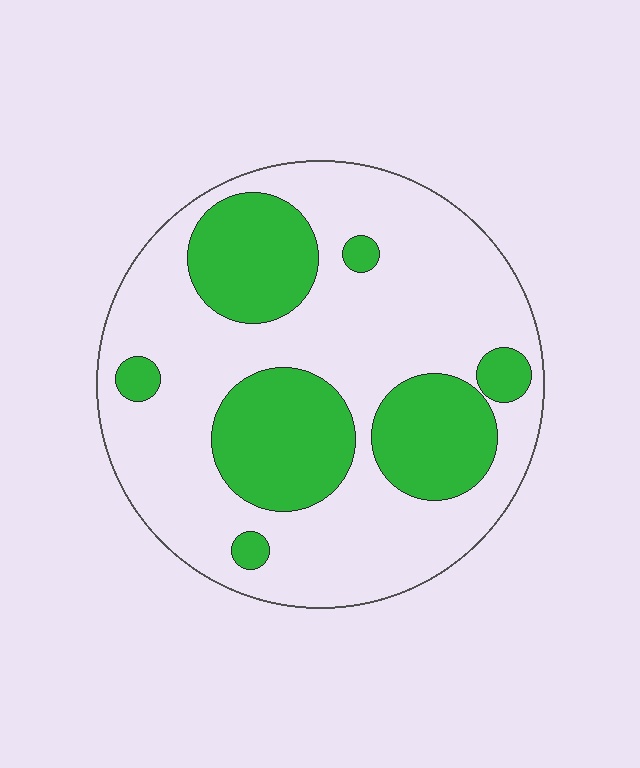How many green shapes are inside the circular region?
7.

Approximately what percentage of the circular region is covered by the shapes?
Approximately 30%.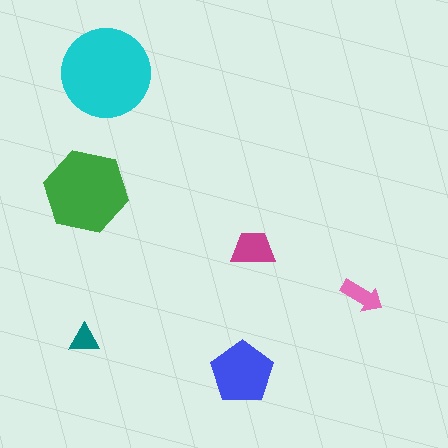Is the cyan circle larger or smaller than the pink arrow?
Larger.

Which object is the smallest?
The teal triangle.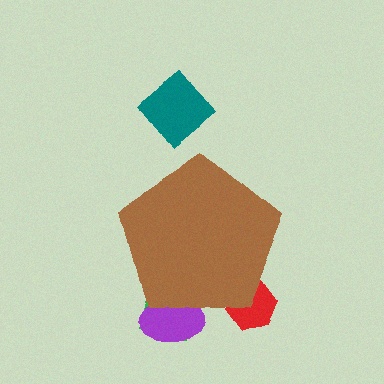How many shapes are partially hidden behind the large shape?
3 shapes are partially hidden.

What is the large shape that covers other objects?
A brown pentagon.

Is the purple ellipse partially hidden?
Yes, the purple ellipse is partially hidden behind the brown pentagon.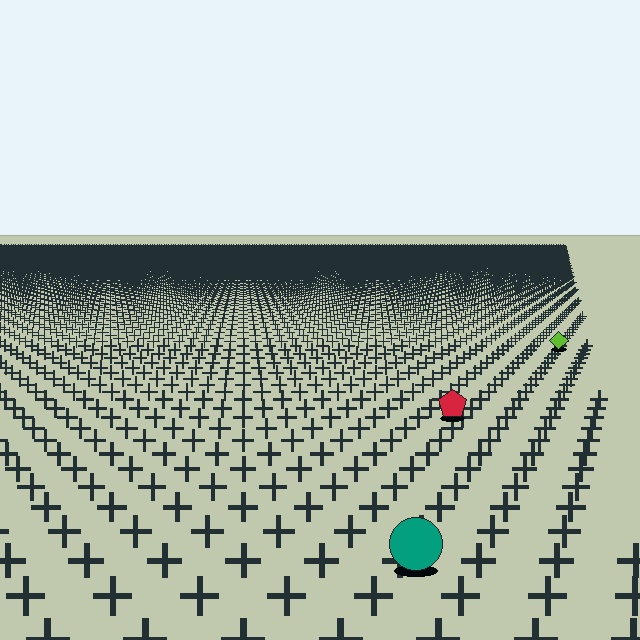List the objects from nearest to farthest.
From nearest to farthest: the teal circle, the red pentagon, the lime diamond.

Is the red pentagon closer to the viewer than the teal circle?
No. The teal circle is closer — you can tell from the texture gradient: the ground texture is coarser near it.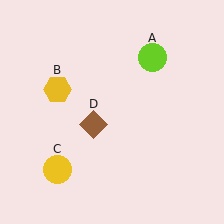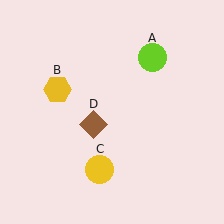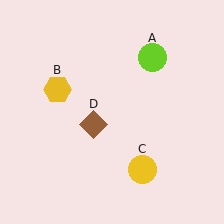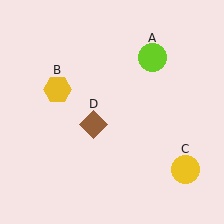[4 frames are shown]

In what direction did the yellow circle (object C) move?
The yellow circle (object C) moved right.